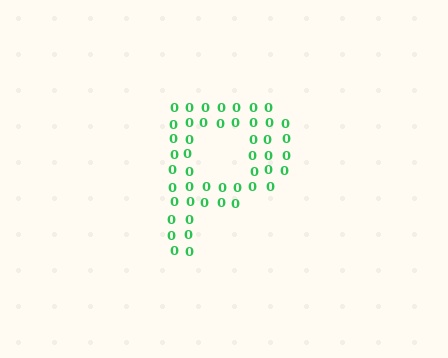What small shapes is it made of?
It is made of small digit 0's.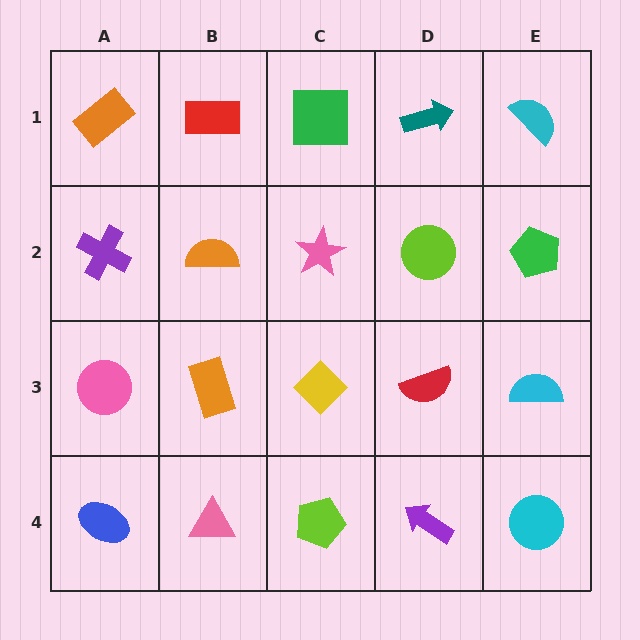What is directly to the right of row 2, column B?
A pink star.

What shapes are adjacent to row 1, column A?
A purple cross (row 2, column A), a red rectangle (row 1, column B).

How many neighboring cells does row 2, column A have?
3.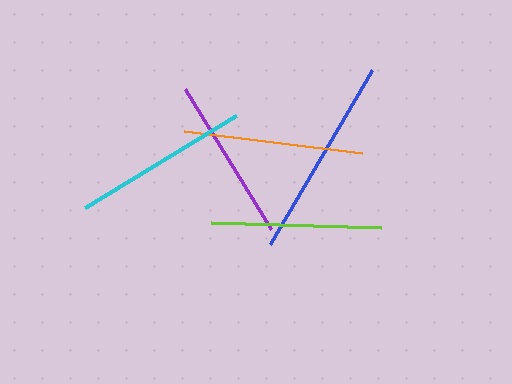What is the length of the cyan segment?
The cyan segment is approximately 177 pixels long.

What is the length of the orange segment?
The orange segment is approximately 179 pixels long.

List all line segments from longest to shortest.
From longest to shortest: blue, orange, cyan, lime, purple.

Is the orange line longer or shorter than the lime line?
The orange line is longer than the lime line.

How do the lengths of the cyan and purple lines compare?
The cyan and purple lines are approximately the same length.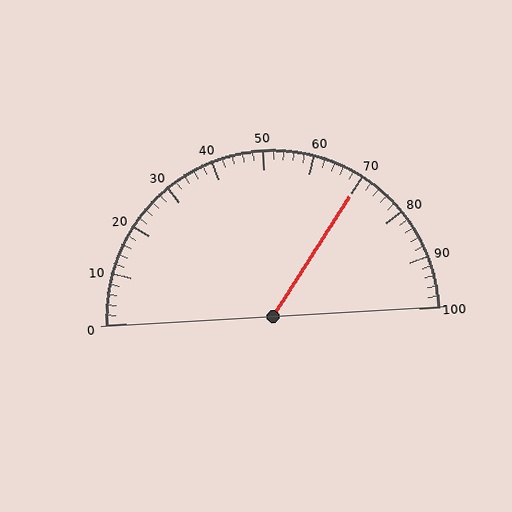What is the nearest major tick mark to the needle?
The nearest major tick mark is 70.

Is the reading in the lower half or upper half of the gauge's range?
The reading is in the upper half of the range (0 to 100).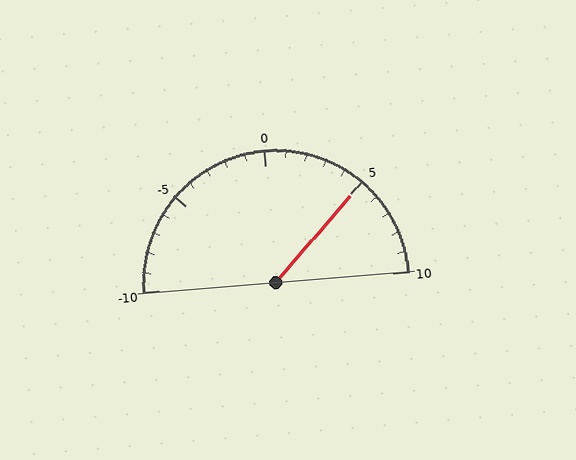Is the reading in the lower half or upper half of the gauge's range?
The reading is in the upper half of the range (-10 to 10).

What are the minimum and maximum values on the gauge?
The gauge ranges from -10 to 10.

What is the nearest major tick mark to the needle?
The nearest major tick mark is 5.